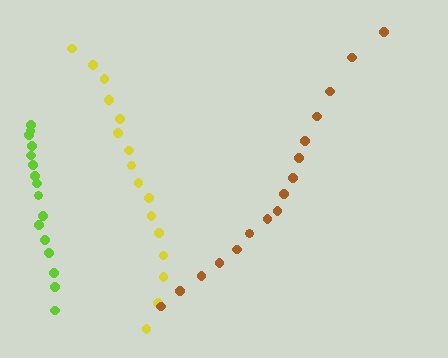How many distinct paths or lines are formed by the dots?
There are 3 distinct paths.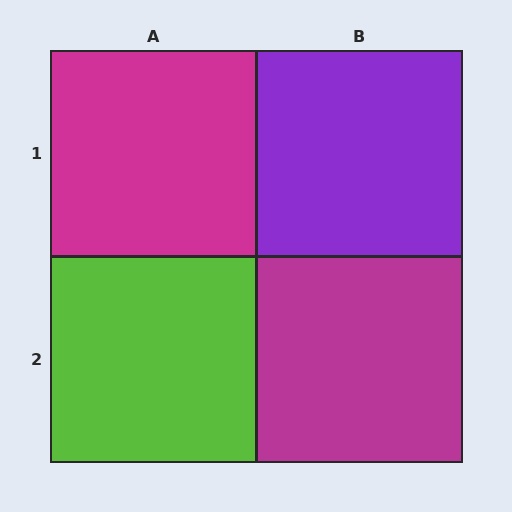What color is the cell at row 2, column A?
Lime.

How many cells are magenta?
2 cells are magenta.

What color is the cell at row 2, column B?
Magenta.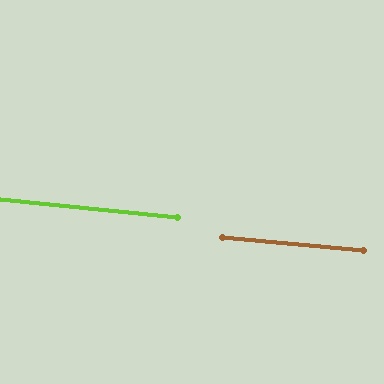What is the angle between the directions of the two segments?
Approximately 1 degree.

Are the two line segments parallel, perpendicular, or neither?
Parallel — their directions differ by only 0.6°.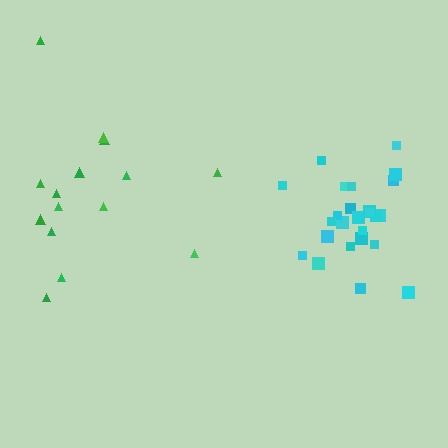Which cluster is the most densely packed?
Cyan.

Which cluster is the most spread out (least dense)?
Green.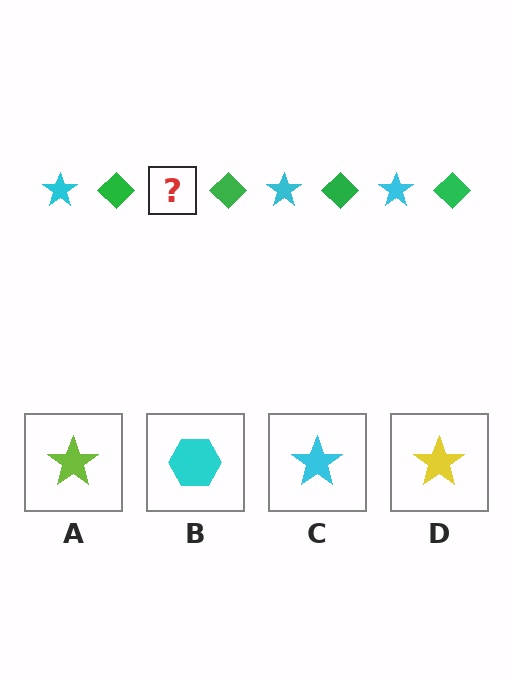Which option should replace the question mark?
Option C.